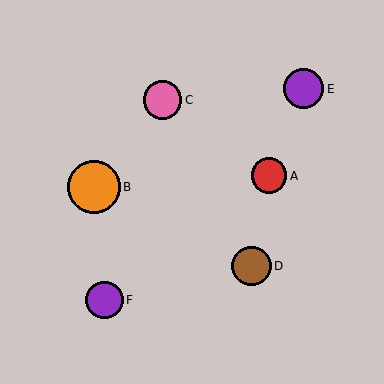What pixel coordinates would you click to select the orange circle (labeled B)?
Click at (94, 187) to select the orange circle B.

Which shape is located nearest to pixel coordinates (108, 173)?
The orange circle (labeled B) at (94, 187) is nearest to that location.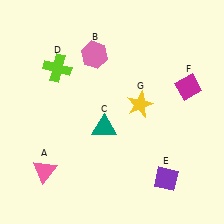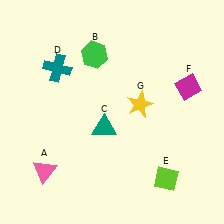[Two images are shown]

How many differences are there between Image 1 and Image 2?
There are 3 differences between the two images.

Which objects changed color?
B changed from pink to green. D changed from lime to teal. E changed from purple to lime.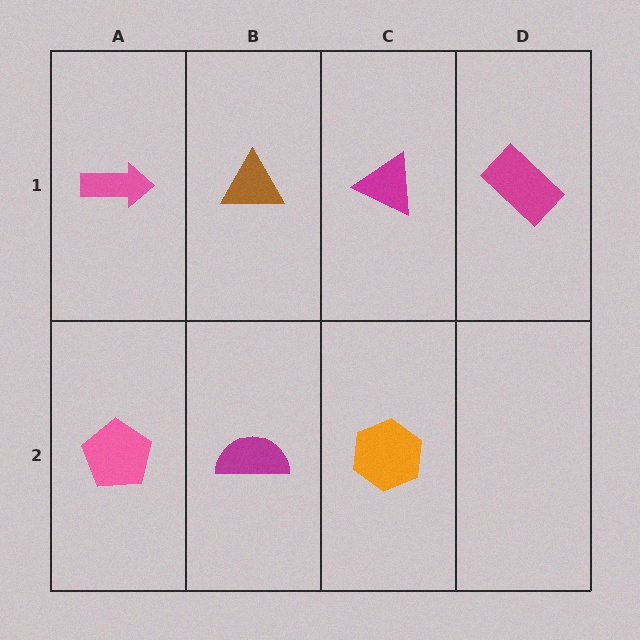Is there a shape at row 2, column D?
No, that cell is empty.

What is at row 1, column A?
A pink arrow.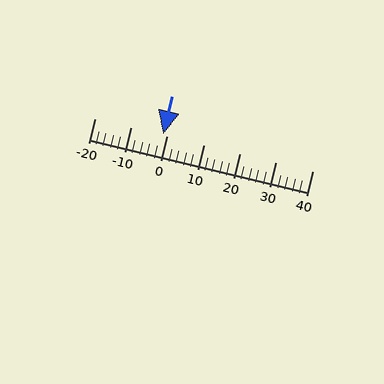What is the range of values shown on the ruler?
The ruler shows values from -20 to 40.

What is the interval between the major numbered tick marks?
The major tick marks are spaced 10 units apart.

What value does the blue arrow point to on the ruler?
The blue arrow points to approximately -1.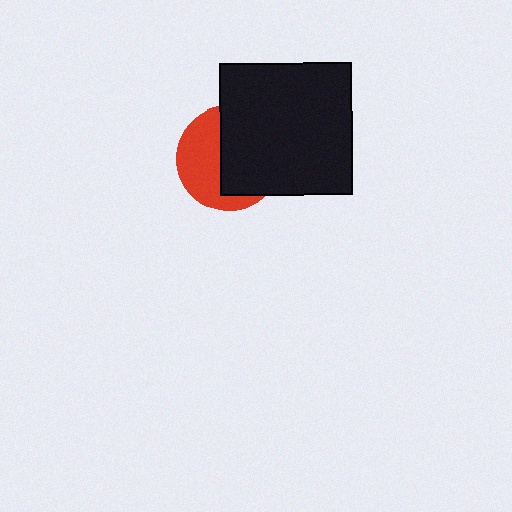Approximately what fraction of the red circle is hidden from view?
Roughly 54% of the red circle is hidden behind the black square.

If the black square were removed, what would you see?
You would see the complete red circle.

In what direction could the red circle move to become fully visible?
The red circle could move left. That would shift it out from behind the black square entirely.